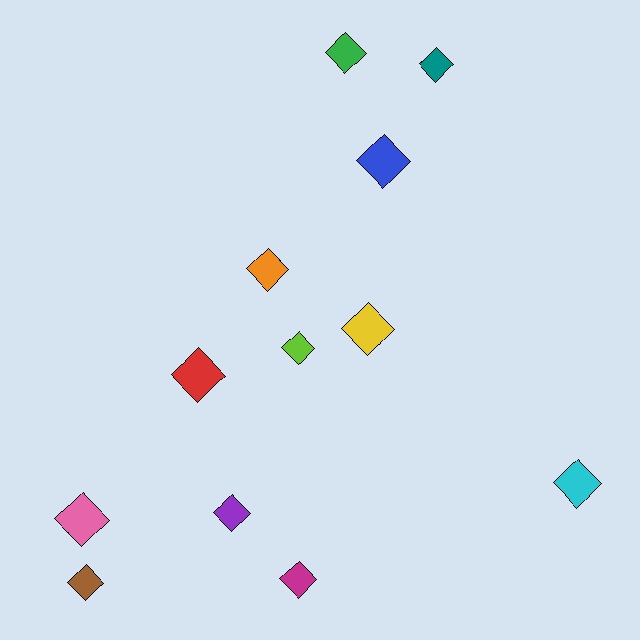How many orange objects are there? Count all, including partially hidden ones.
There is 1 orange object.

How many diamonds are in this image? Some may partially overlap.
There are 12 diamonds.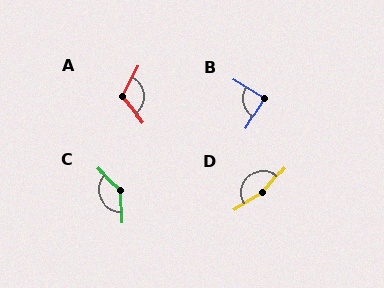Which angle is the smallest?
B, at approximately 90 degrees.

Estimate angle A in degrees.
Approximately 113 degrees.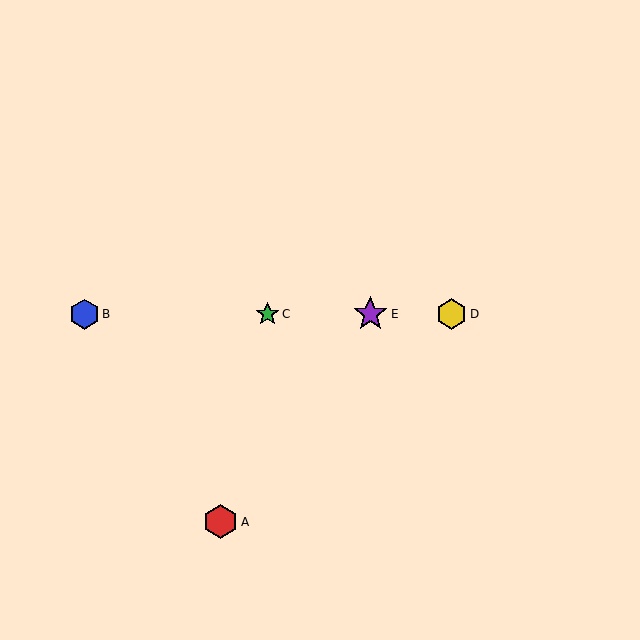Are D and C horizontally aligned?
Yes, both are at y≈314.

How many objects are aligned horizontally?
4 objects (B, C, D, E) are aligned horizontally.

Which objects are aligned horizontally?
Objects B, C, D, E are aligned horizontally.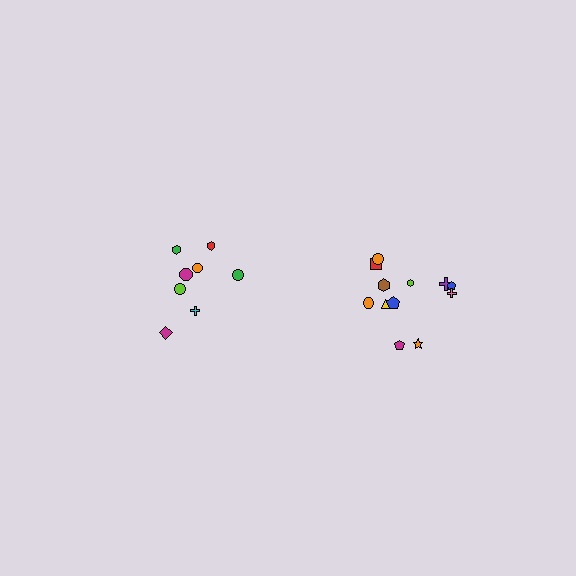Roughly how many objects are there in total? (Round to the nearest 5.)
Roughly 20 objects in total.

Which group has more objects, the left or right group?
The right group.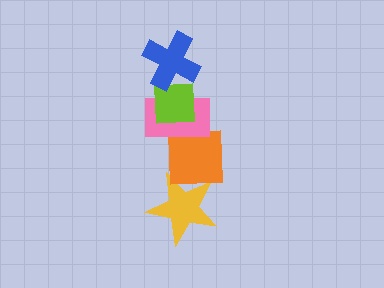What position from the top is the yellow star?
The yellow star is 5th from the top.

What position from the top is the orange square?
The orange square is 4th from the top.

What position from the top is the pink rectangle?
The pink rectangle is 3rd from the top.